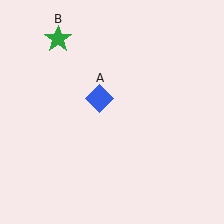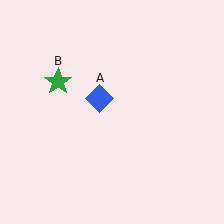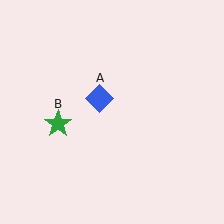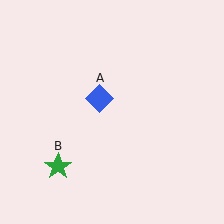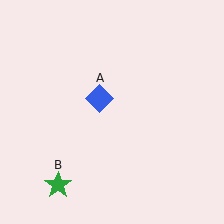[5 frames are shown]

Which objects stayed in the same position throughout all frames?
Blue diamond (object A) remained stationary.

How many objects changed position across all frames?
1 object changed position: green star (object B).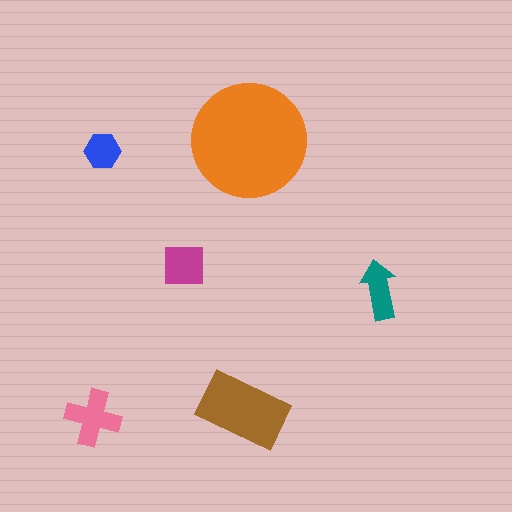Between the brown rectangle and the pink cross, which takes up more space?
The brown rectangle.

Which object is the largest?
The orange circle.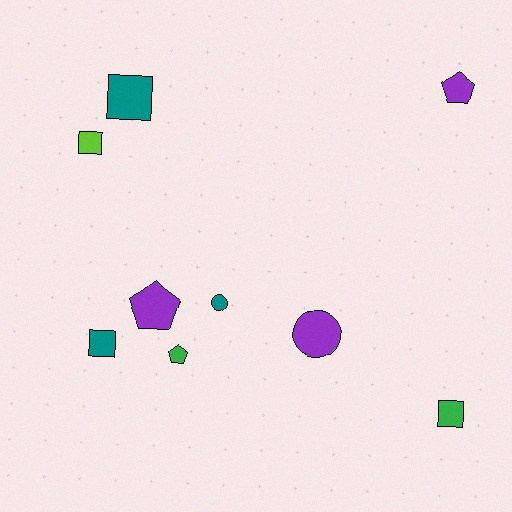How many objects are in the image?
There are 9 objects.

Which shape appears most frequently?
Square, with 4 objects.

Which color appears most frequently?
Teal, with 3 objects.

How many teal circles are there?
There is 1 teal circle.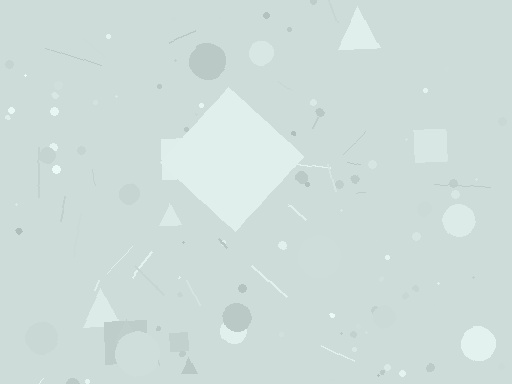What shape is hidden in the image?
A diamond is hidden in the image.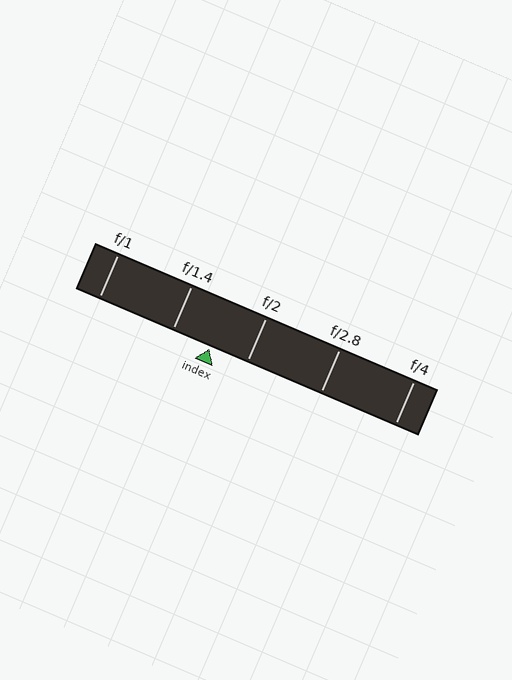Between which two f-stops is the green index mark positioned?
The index mark is between f/1.4 and f/2.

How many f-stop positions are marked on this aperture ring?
There are 5 f-stop positions marked.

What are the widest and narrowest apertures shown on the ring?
The widest aperture shown is f/1 and the narrowest is f/4.